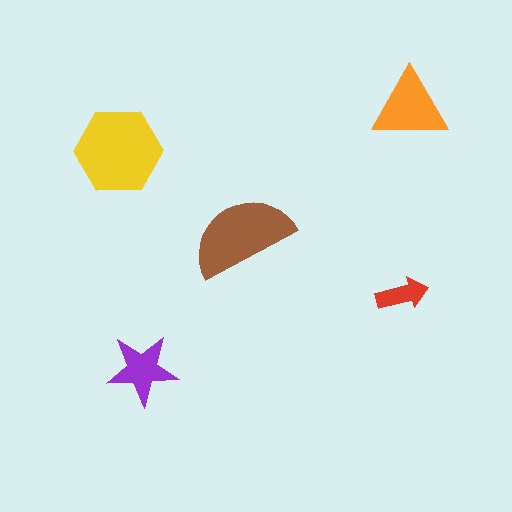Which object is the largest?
The yellow hexagon.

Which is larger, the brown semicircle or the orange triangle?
The brown semicircle.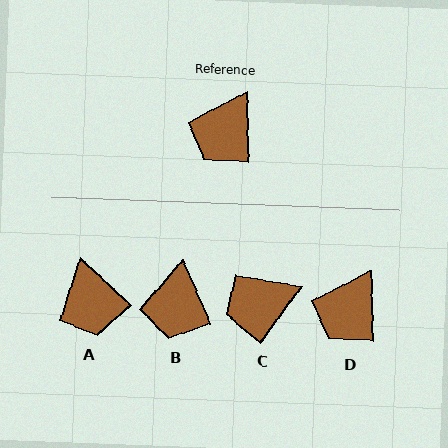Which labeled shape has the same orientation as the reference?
D.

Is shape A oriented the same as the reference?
No, it is off by about 45 degrees.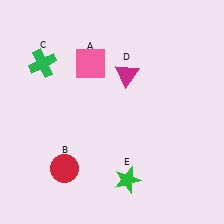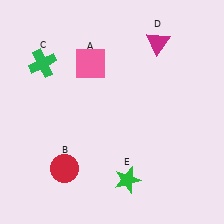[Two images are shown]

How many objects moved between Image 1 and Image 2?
1 object moved between the two images.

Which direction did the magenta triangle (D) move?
The magenta triangle (D) moved up.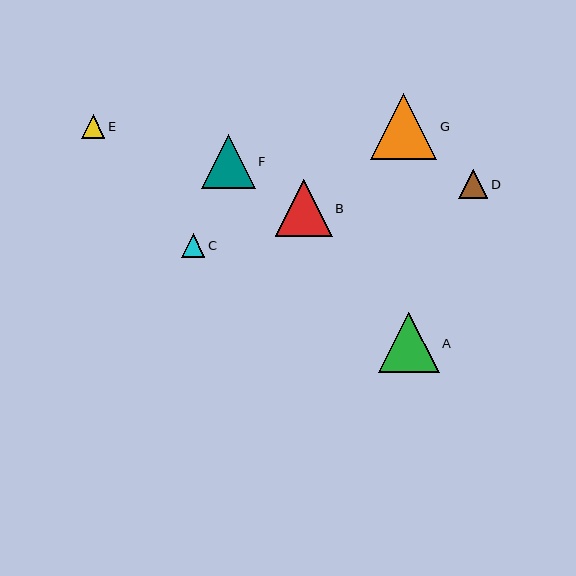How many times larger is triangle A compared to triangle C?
Triangle A is approximately 2.6 times the size of triangle C.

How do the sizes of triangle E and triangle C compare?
Triangle E and triangle C are approximately the same size.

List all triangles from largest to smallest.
From largest to smallest: G, A, B, F, D, E, C.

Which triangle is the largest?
Triangle G is the largest with a size of approximately 66 pixels.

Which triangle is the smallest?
Triangle C is the smallest with a size of approximately 23 pixels.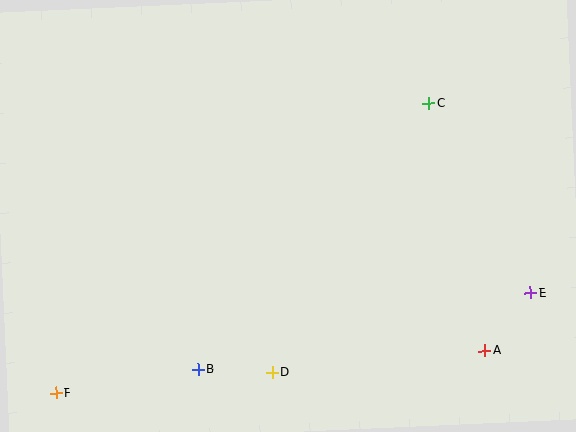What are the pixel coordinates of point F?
Point F is at (56, 393).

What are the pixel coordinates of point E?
Point E is at (531, 293).